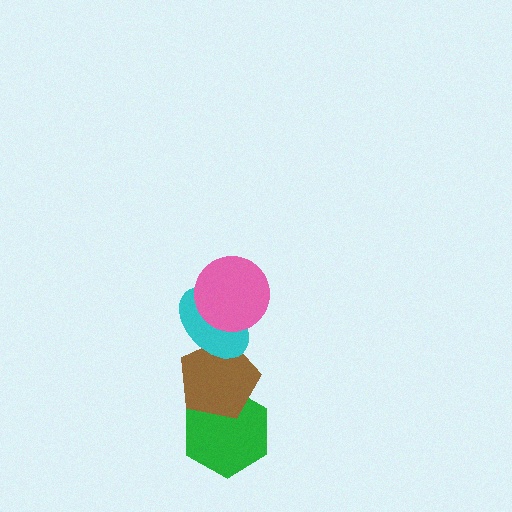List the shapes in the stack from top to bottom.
From top to bottom: the pink circle, the cyan ellipse, the brown pentagon, the green hexagon.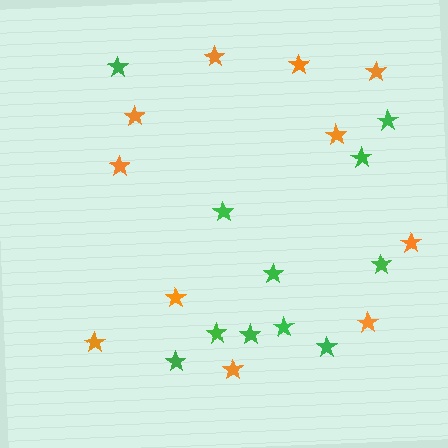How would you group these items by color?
There are 2 groups: one group of green stars (11) and one group of orange stars (11).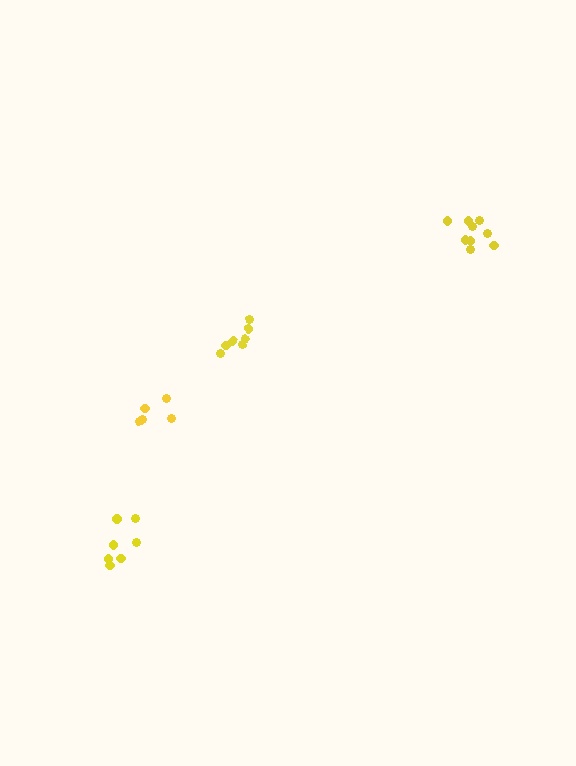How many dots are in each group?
Group 1: 9 dots, Group 2: 7 dots, Group 3: 5 dots, Group 4: 7 dots (28 total).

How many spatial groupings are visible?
There are 4 spatial groupings.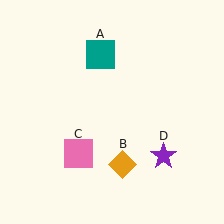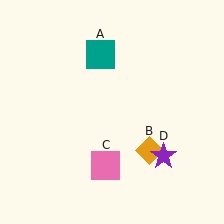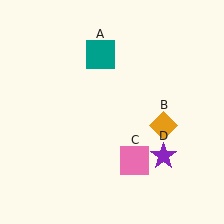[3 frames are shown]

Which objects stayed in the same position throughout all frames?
Teal square (object A) and purple star (object D) remained stationary.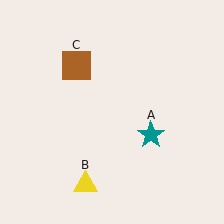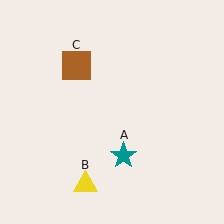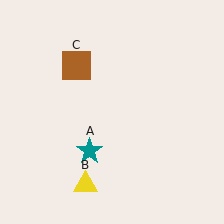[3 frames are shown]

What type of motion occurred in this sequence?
The teal star (object A) rotated clockwise around the center of the scene.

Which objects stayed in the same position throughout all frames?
Yellow triangle (object B) and brown square (object C) remained stationary.